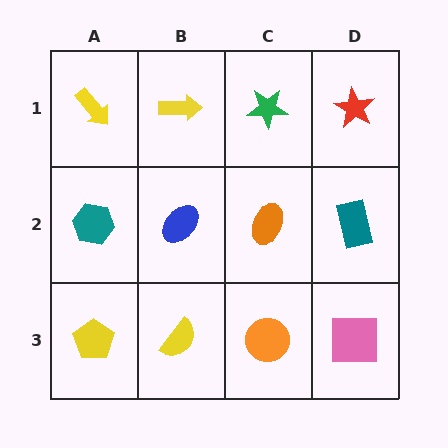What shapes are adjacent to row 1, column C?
An orange ellipse (row 2, column C), a yellow arrow (row 1, column B), a red star (row 1, column D).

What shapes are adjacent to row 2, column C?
A green star (row 1, column C), an orange circle (row 3, column C), a blue ellipse (row 2, column B), a teal rectangle (row 2, column D).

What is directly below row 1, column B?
A blue ellipse.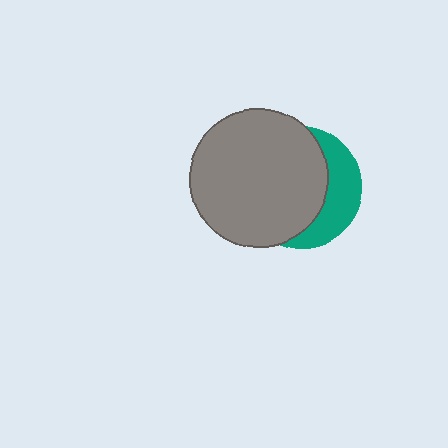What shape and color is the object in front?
The object in front is a gray circle.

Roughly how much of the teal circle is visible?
A small part of it is visible (roughly 33%).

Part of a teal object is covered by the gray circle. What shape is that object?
It is a circle.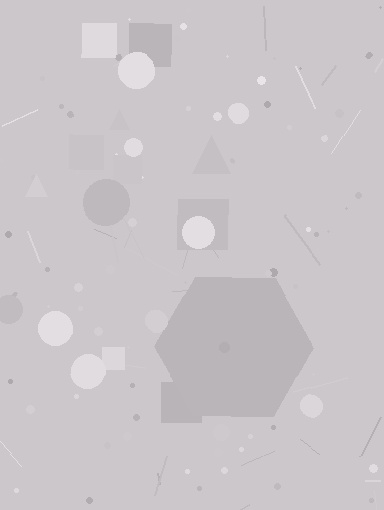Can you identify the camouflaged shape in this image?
The camouflaged shape is a hexagon.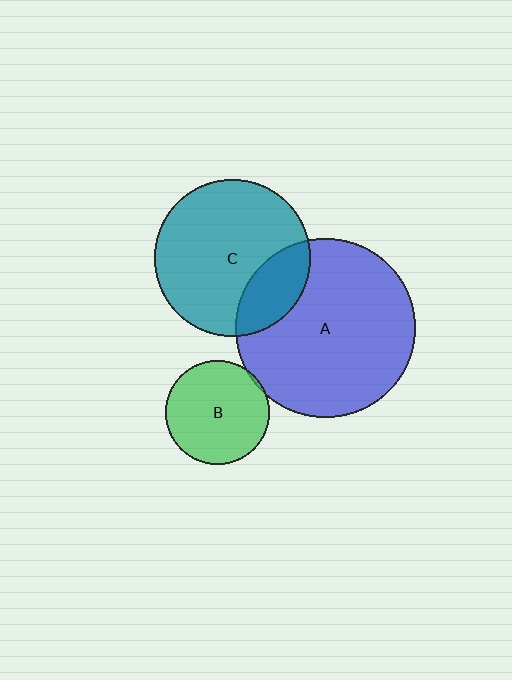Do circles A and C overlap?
Yes.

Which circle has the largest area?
Circle A (blue).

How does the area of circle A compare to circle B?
Approximately 3.0 times.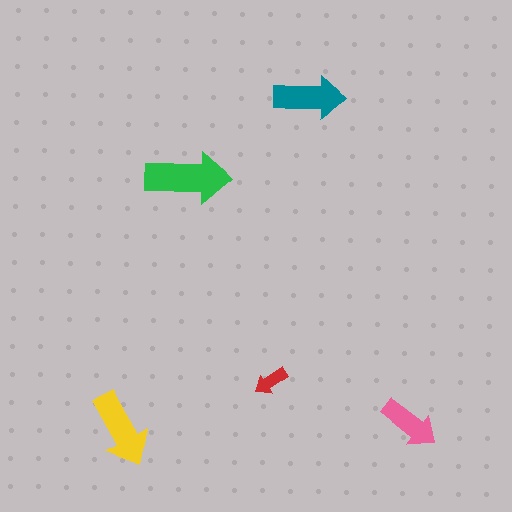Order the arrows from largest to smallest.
the green one, the yellow one, the teal one, the pink one, the red one.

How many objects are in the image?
There are 5 objects in the image.